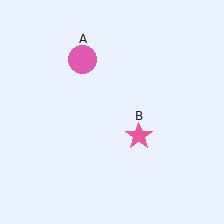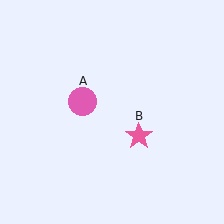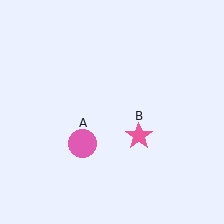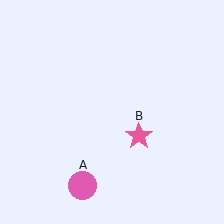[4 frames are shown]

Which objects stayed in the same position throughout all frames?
Pink star (object B) remained stationary.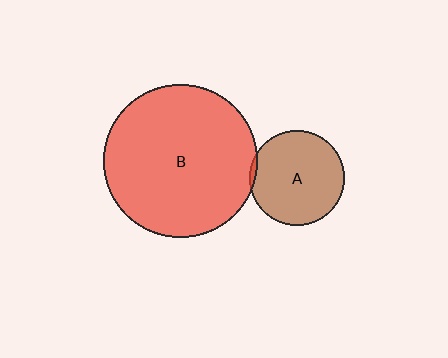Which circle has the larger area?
Circle B (red).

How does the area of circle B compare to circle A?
Approximately 2.6 times.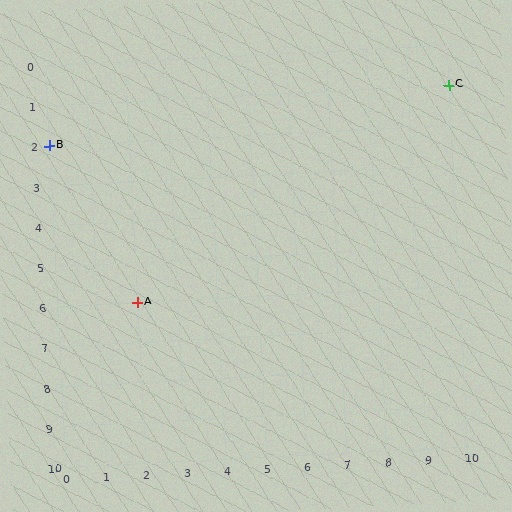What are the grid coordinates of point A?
Point A is at grid coordinates (2, 6).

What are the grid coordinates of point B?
Point B is at grid coordinates (0, 2).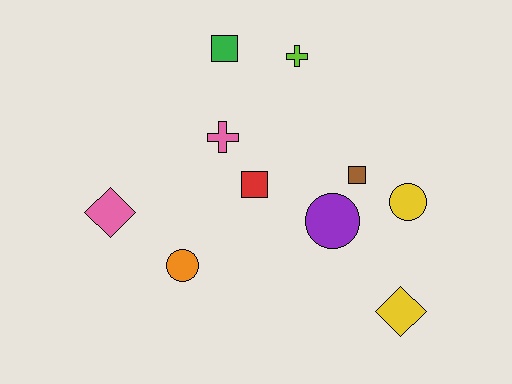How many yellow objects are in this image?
There are 2 yellow objects.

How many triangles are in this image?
There are no triangles.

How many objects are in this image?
There are 10 objects.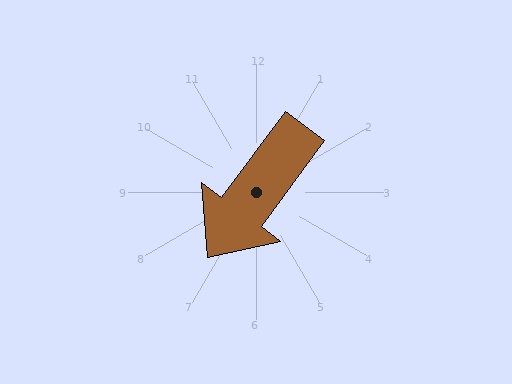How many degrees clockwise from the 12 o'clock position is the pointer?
Approximately 217 degrees.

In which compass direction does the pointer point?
Southwest.